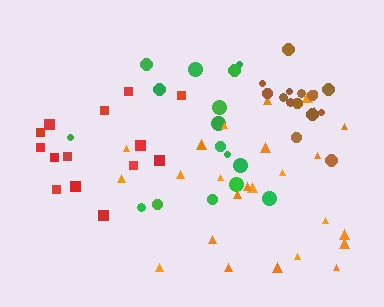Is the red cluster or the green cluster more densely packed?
Red.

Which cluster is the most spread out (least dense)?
Orange.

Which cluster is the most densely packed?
Brown.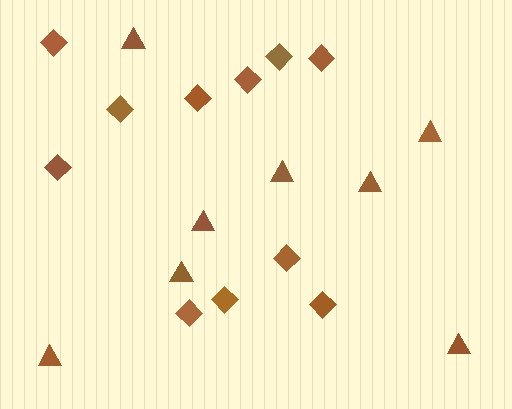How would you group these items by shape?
There are 2 groups: one group of diamonds (11) and one group of triangles (8).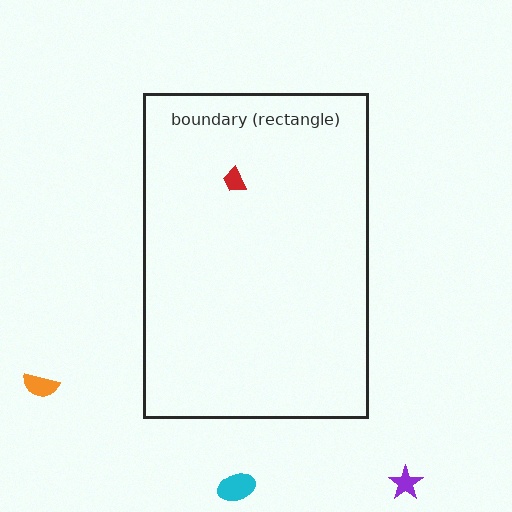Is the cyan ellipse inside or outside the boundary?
Outside.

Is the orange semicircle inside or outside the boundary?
Outside.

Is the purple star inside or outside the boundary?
Outside.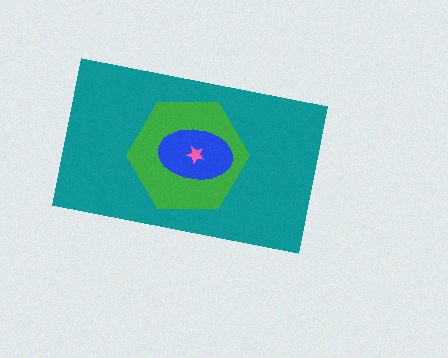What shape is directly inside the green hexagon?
The blue ellipse.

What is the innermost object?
The pink star.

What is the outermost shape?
The teal rectangle.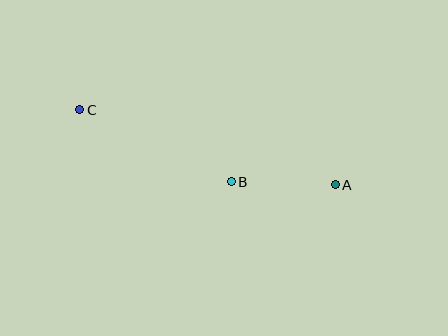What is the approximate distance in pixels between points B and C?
The distance between B and C is approximately 168 pixels.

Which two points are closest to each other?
Points A and B are closest to each other.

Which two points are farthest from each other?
Points A and C are farthest from each other.